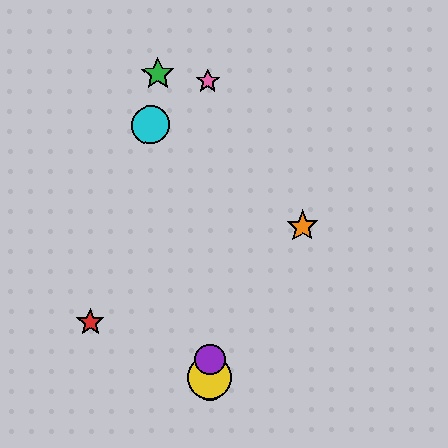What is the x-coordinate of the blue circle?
The blue circle is at x≈210.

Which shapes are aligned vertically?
The blue circle, the yellow circle, the purple circle, the pink star are aligned vertically.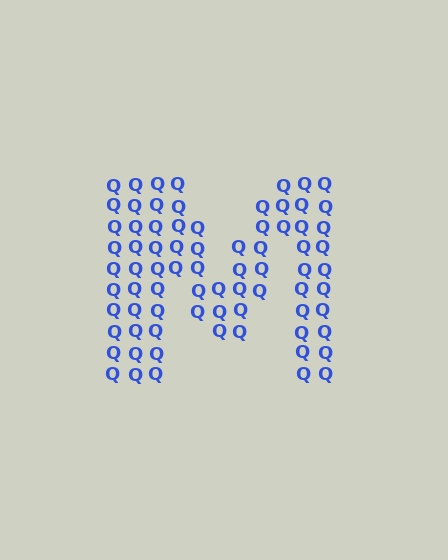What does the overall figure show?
The overall figure shows the letter M.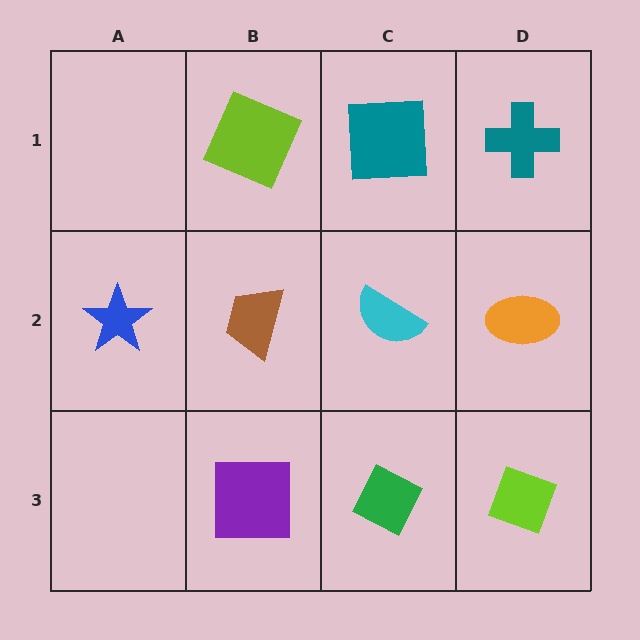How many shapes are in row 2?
4 shapes.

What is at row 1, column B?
A lime square.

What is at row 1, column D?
A teal cross.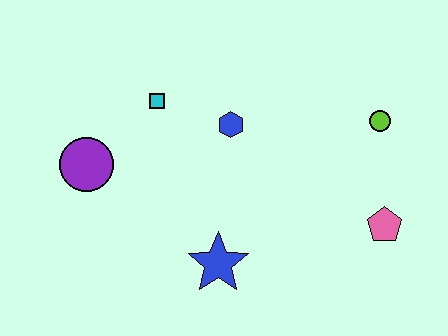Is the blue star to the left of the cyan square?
No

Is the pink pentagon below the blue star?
No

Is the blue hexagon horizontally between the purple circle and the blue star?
No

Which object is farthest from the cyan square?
The pink pentagon is farthest from the cyan square.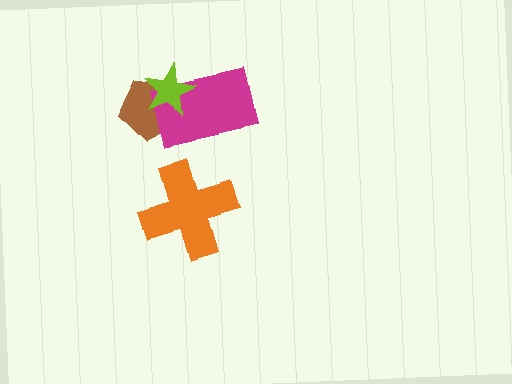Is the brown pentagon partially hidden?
Yes, it is partially covered by another shape.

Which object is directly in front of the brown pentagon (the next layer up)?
The magenta rectangle is directly in front of the brown pentagon.